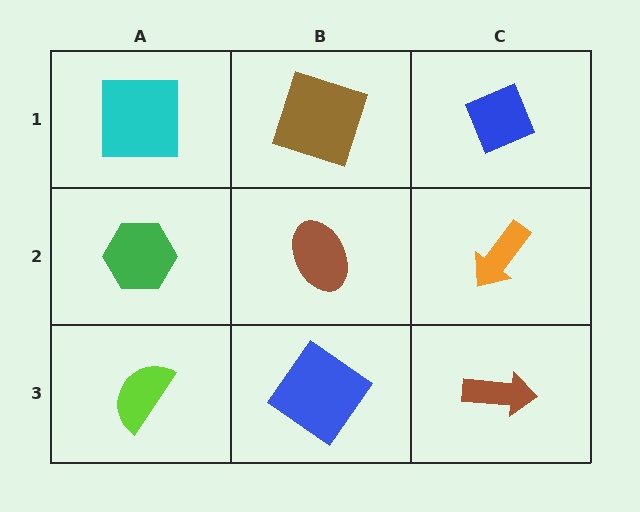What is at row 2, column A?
A green hexagon.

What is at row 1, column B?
A brown square.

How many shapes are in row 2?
3 shapes.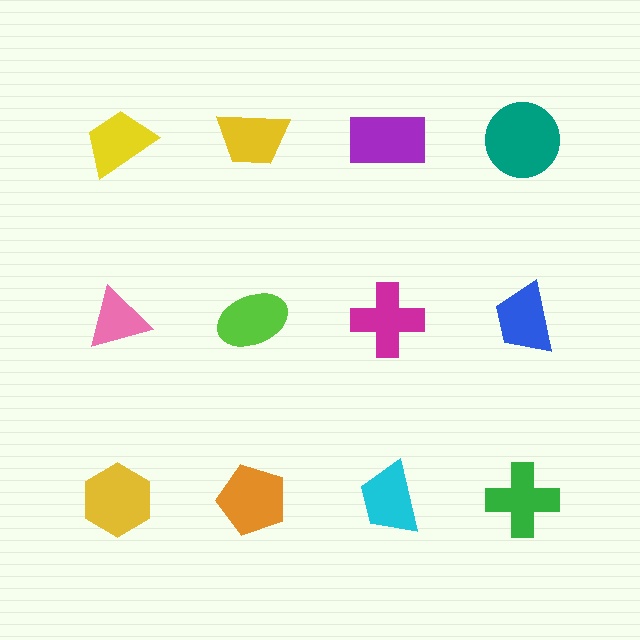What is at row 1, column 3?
A purple rectangle.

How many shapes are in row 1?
4 shapes.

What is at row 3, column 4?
A green cross.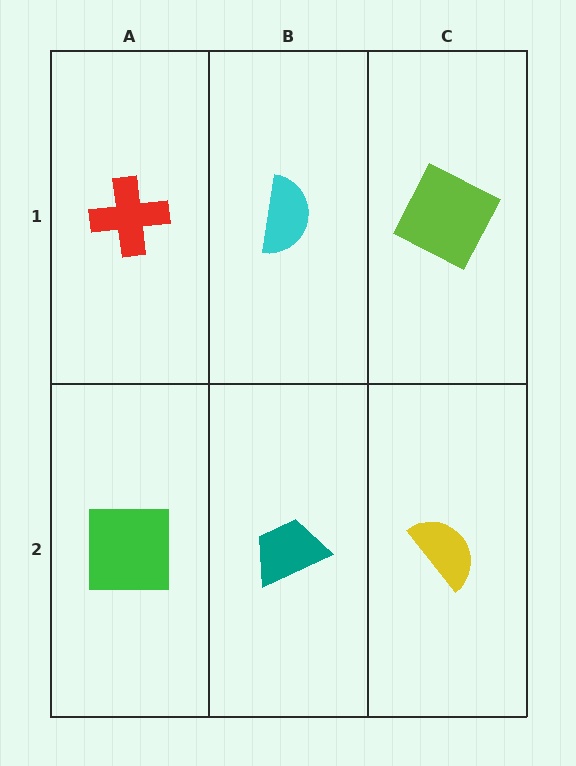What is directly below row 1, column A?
A green square.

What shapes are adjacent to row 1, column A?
A green square (row 2, column A), a cyan semicircle (row 1, column B).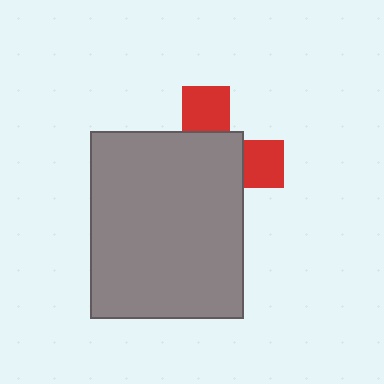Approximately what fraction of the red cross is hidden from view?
Roughly 67% of the red cross is hidden behind the gray rectangle.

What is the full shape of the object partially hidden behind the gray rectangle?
The partially hidden object is a red cross.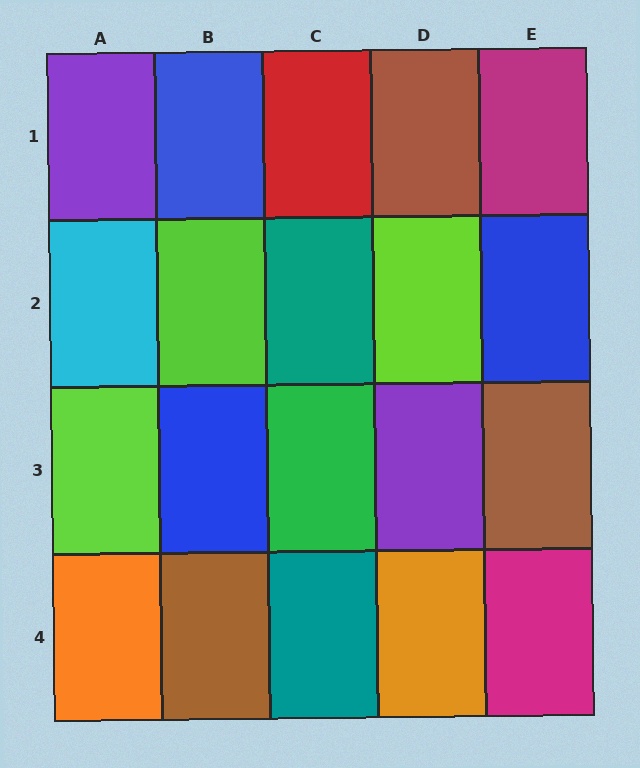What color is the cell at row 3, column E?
Brown.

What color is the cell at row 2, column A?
Cyan.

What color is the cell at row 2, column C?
Teal.